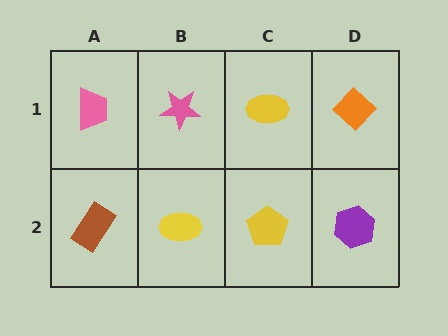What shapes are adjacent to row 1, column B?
A yellow ellipse (row 2, column B), a pink trapezoid (row 1, column A), a yellow ellipse (row 1, column C).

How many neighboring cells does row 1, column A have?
2.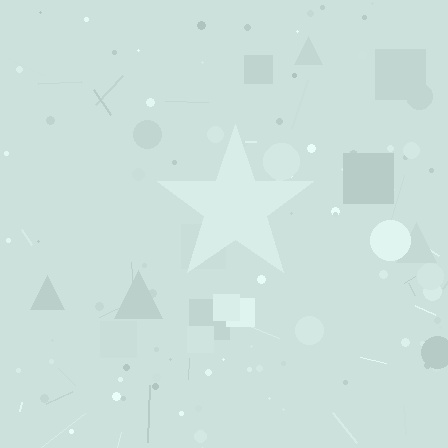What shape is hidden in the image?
A star is hidden in the image.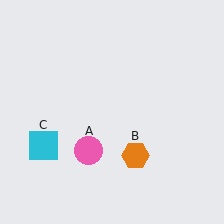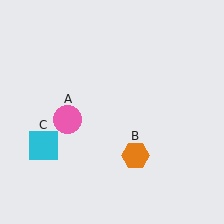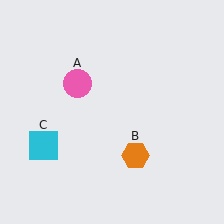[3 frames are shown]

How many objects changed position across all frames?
1 object changed position: pink circle (object A).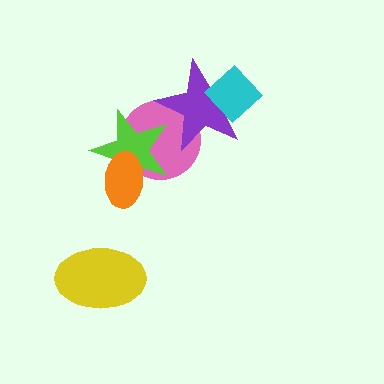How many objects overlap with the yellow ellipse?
0 objects overlap with the yellow ellipse.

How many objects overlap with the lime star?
2 objects overlap with the lime star.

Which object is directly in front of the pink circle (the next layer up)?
The purple star is directly in front of the pink circle.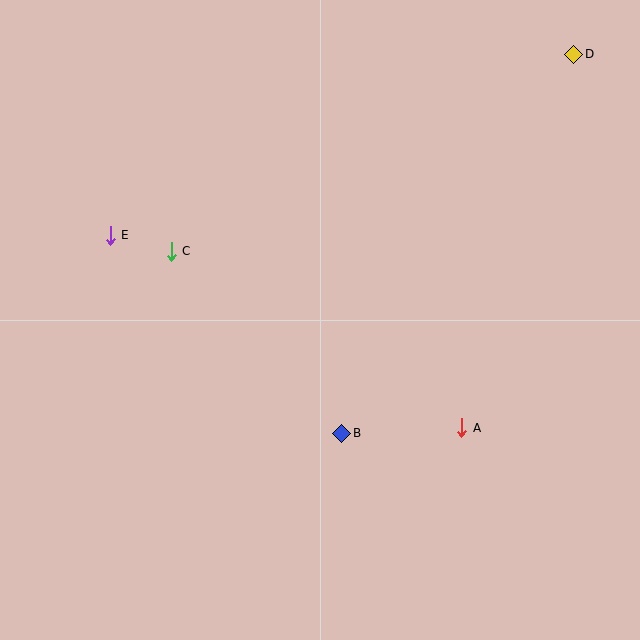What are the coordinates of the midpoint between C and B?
The midpoint between C and B is at (256, 342).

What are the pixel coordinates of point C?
Point C is at (171, 251).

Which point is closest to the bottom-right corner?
Point A is closest to the bottom-right corner.